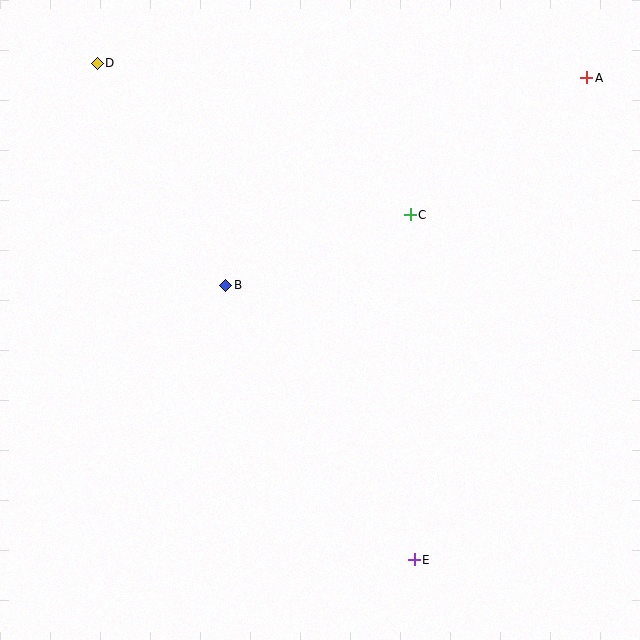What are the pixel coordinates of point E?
Point E is at (414, 560).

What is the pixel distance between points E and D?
The distance between E and D is 589 pixels.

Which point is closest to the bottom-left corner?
Point B is closest to the bottom-left corner.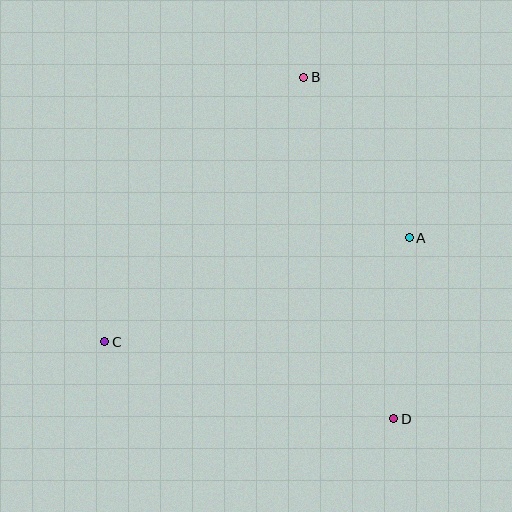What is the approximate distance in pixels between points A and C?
The distance between A and C is approximately 321 pixels.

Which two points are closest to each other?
Points A and D are closest to each other.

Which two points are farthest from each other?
Points B and D are farthest from each other.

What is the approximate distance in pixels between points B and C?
The distance between B and C is approximately 331 pixels.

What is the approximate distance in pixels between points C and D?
The distance between C and D is approximately 299 pixels.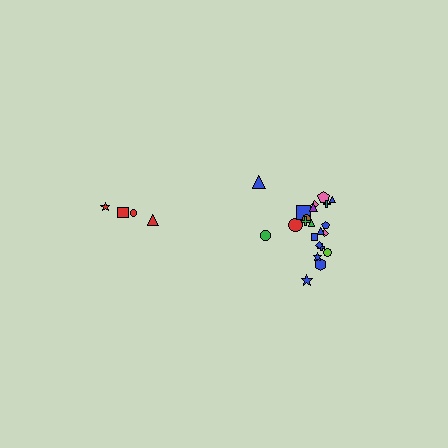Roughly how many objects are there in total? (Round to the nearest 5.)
Roughly 25 objects in total.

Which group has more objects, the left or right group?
The right group.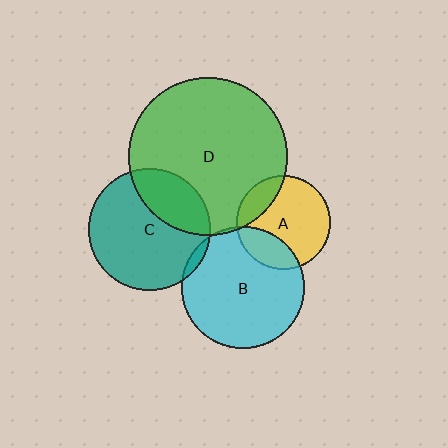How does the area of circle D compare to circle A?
Approximately 2.9 times.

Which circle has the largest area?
Circle D (green).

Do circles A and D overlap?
Yes.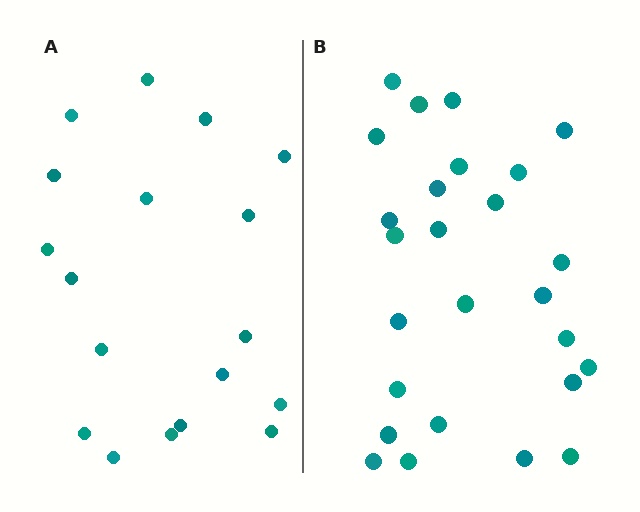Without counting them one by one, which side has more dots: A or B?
Region B (the right region) has more dots.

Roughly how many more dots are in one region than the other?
Region B has roughly 8 or so more dots than region A.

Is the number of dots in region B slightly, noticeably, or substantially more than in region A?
Region B has noticeably more, but not dramatically so. The ratio is roughly 1.4 to 1.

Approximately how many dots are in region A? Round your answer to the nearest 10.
About 20 dots. (The exact count is 18, which rounds to 20.)